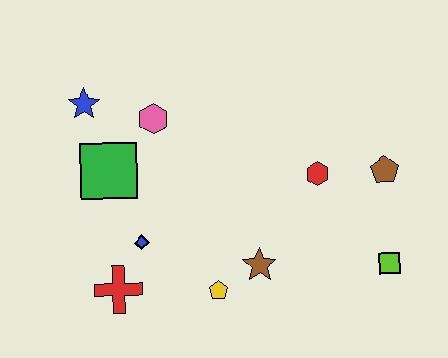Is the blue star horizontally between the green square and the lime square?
No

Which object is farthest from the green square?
The lime square is farthest from the green square.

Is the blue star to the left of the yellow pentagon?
Yes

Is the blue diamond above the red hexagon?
No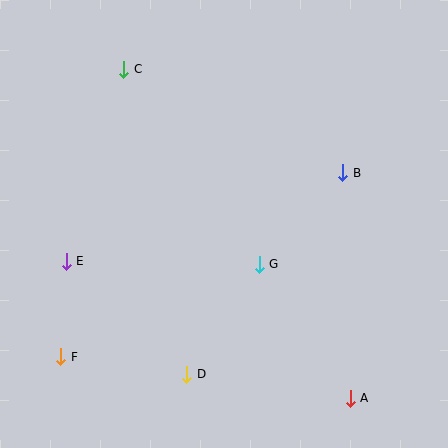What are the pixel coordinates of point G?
Point G is at (259, 264).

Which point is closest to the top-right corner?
Point B is closest to the top-right corner.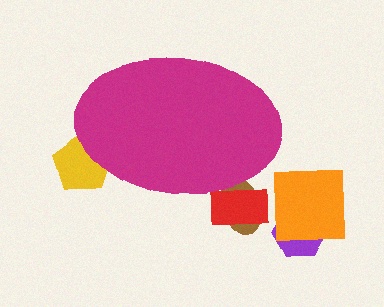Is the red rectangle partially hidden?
Yes, the red rectangle is partially hidden behind the magenta ellipse.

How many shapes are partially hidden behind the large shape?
3 shapes are partially hidden.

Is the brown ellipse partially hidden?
Yes, the brown ellipse is partially hidden behind the magenta ellipse.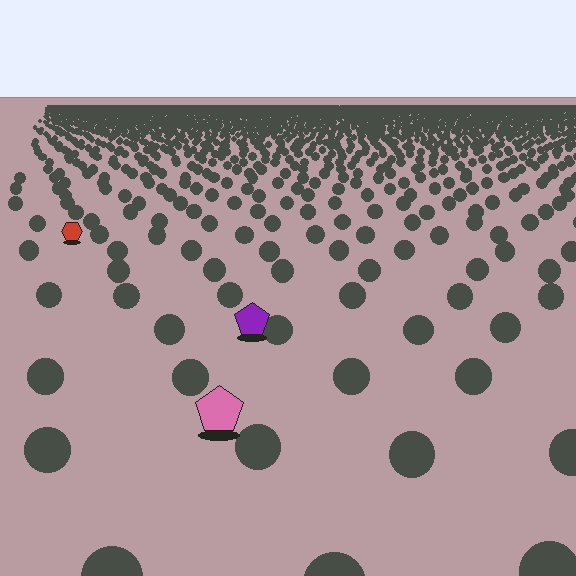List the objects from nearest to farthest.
From nearest to farthest: the pink pentagon, the purple pentagon, the red hexagon.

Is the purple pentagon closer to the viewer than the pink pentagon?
No. The pink pentagon is closer — you can tell from the texture gradient: the ground texture is coarser near it.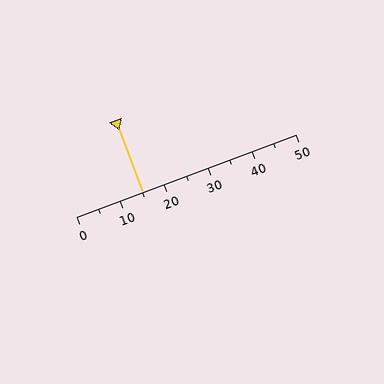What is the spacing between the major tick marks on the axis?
The major ticks are spaced 10 apart.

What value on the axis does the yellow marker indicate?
The marker indicates approximately 15.